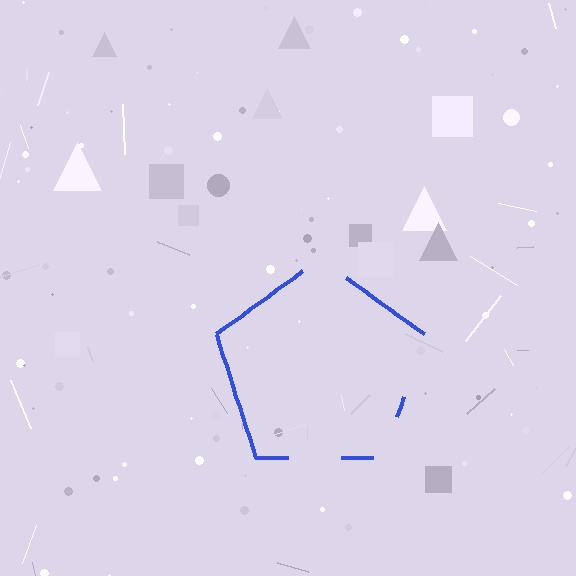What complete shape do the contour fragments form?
The contour fragments form a pentagon.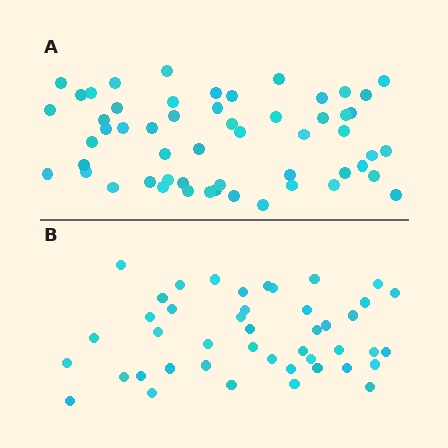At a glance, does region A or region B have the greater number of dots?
Region A (the top region) has more dots.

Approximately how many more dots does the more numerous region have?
Region A has roughly 12 or so more dots than region B.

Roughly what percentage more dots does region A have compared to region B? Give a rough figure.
About 25% more.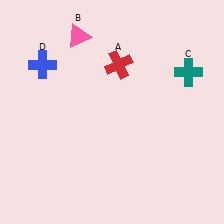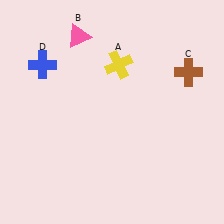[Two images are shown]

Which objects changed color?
A changed from red to yellow. C changed from teal to brown.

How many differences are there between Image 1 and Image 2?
There are 2 differences between the two images.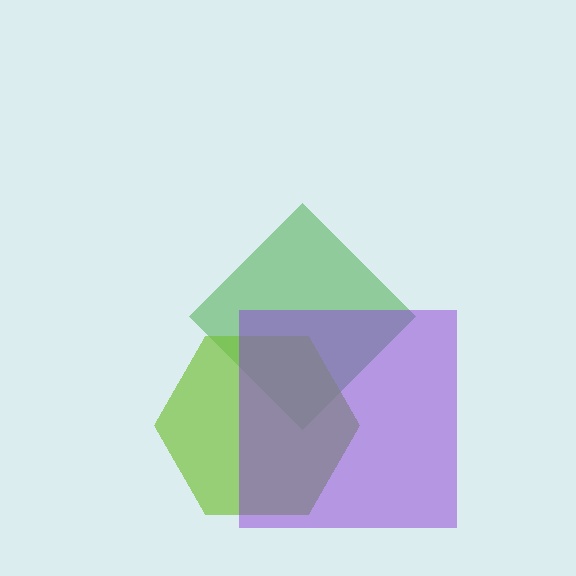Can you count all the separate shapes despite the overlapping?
Yes, there are 3 separate shapes.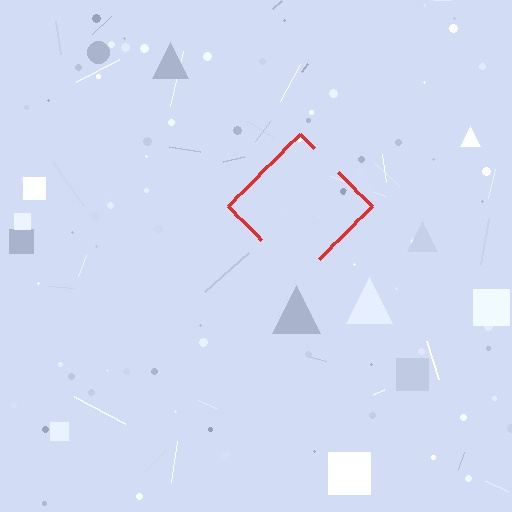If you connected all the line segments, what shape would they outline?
They would outline a diamond.